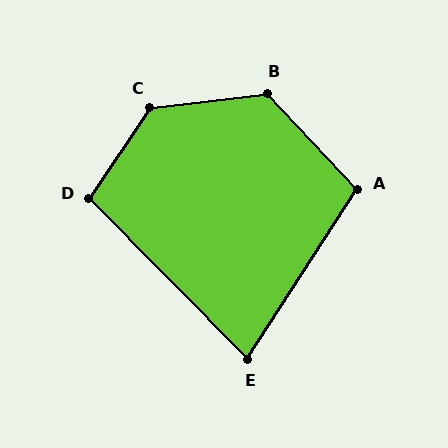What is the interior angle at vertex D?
Approximately 101 degrees (obtuse).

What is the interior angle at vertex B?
Approximately 126 degrees (obtuse).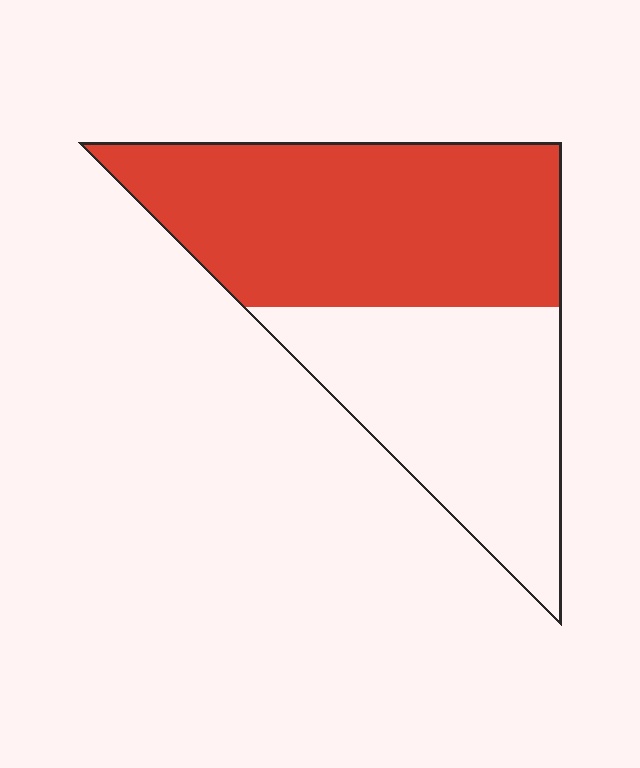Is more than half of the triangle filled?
Yes.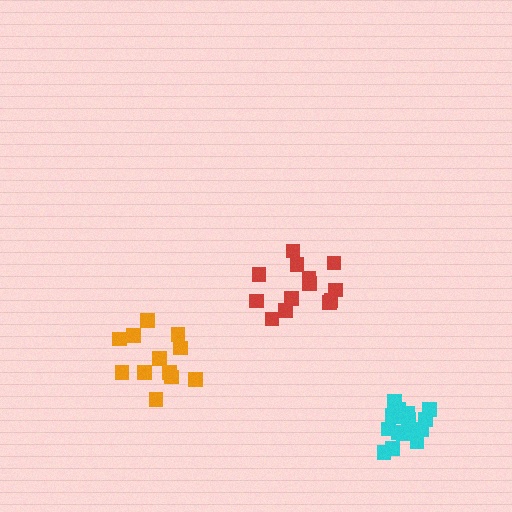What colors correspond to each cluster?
The clusters are colored: red, orange, cyan.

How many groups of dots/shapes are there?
There are 3 groups.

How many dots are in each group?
Group 1: 13 dots, Group 2: 12 dots, Group 3: 16 dots (41 total).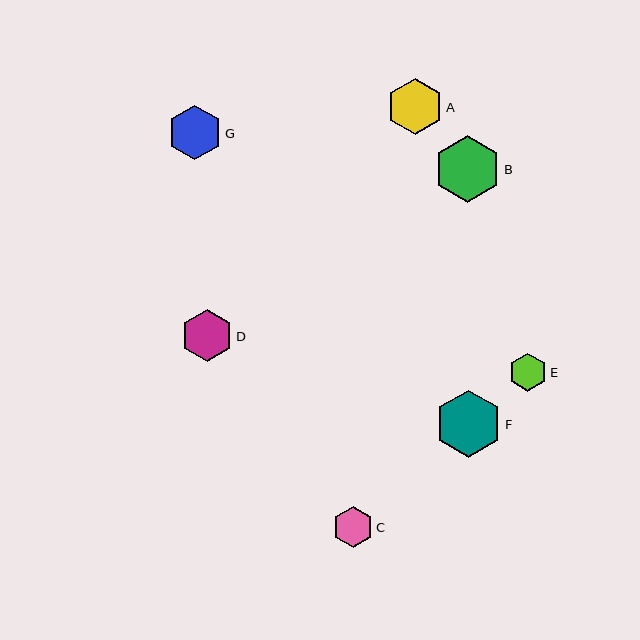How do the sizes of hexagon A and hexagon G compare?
Hexagon A and hexagon G are approximately the same size.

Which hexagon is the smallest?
Hexagon E is the smallest with a size of approximately 38 pixels.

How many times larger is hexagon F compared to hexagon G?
Hexagon F is approximately 1.2 times the size of hexagon G.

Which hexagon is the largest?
Hexagon F is the largest with a size of approximately 67 pixels.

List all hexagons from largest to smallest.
From largest to smallest: F, B, A, G, D, C, E.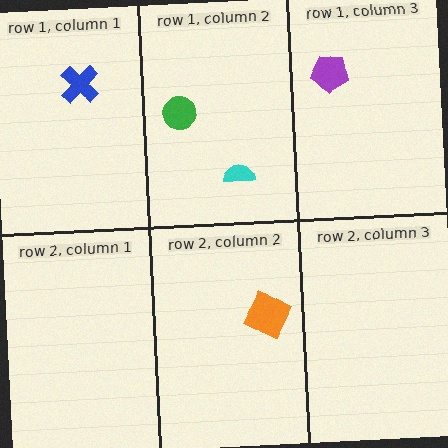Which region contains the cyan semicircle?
The row 1, column 2 region.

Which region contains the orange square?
The row 2, column 2 region.